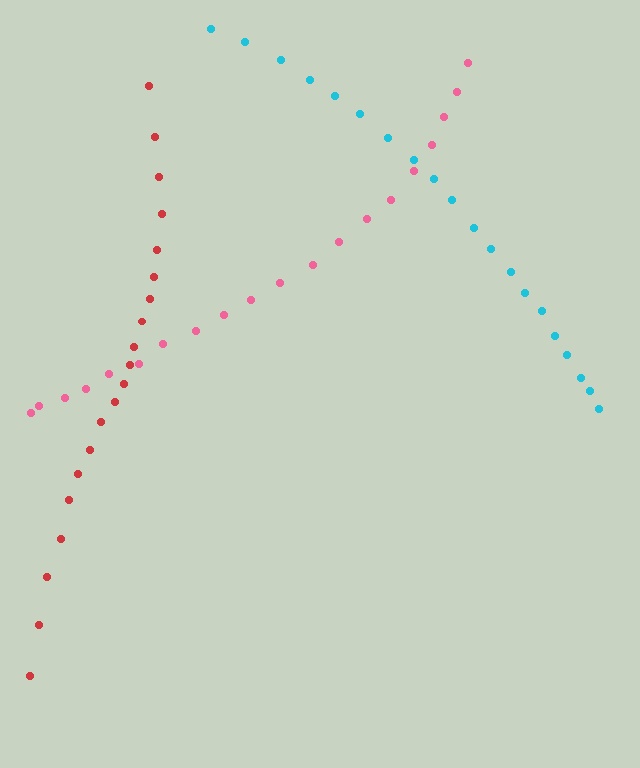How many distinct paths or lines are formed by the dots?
There are 3 distinct paths.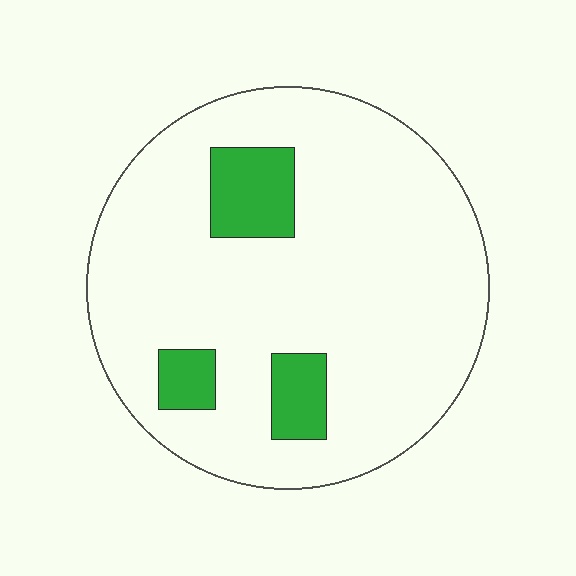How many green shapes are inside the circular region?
3.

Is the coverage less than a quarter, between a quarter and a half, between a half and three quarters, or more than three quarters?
Less than a quarter.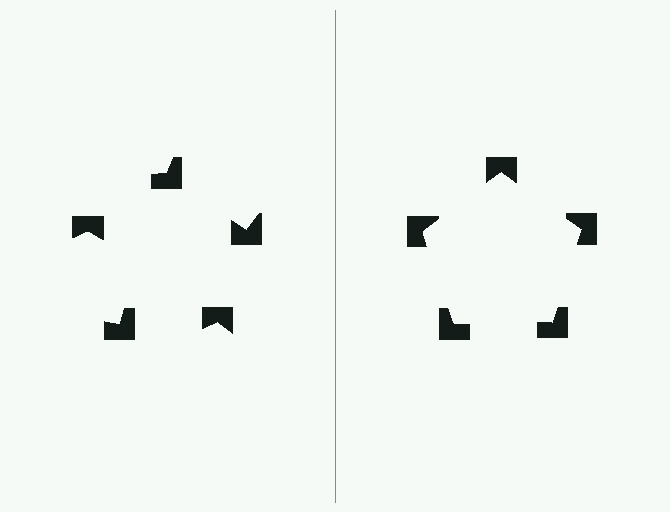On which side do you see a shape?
An illusory pentagon appears on the right side. On the left side the wedge cuts are rotated, so no coherent shape forms.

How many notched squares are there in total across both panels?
10 — 5 on each side.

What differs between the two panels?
The notched squares are positioned identically on both sides; only the wedge orientations differ. On the right they align to a pentagon; on the left they are misaligned.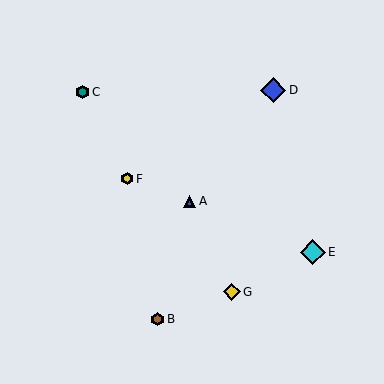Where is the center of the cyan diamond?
The center of the cyan diamond is at (313, 252).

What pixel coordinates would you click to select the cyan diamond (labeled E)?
Click at (313, 252) to select the cyan diamond E.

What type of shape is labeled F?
Shape F is a yellow hexagon.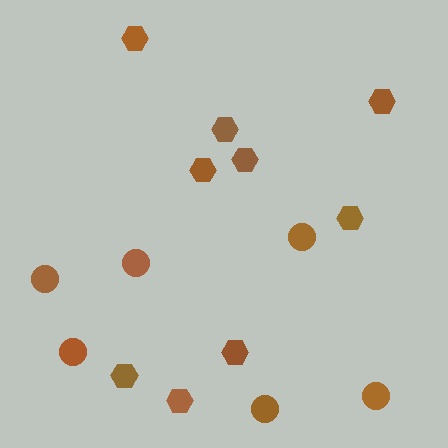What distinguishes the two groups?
There are 2 groups: one group of hexagons (9) and one group of circles (6).